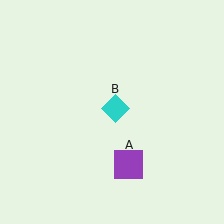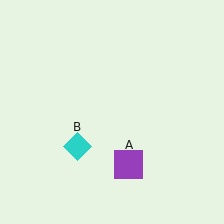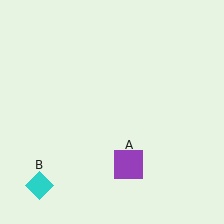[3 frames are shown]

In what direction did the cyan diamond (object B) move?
The cyan diamond (object B) moved down and to the left.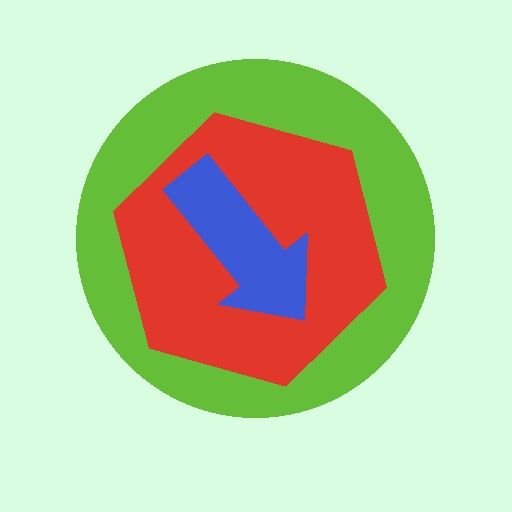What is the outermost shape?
The lime circle.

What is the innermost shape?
The blue arrow.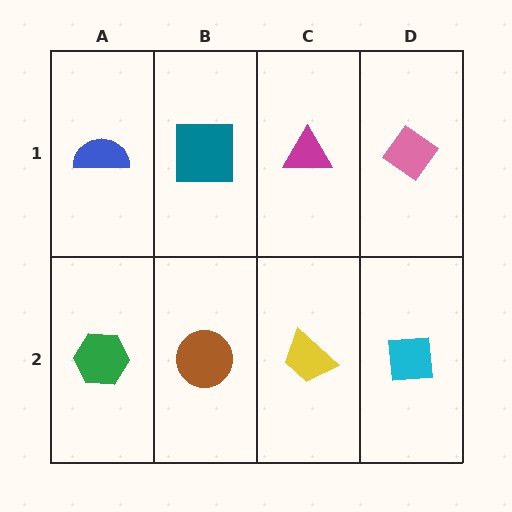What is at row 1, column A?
A blue semicircle.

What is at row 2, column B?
A brown circle.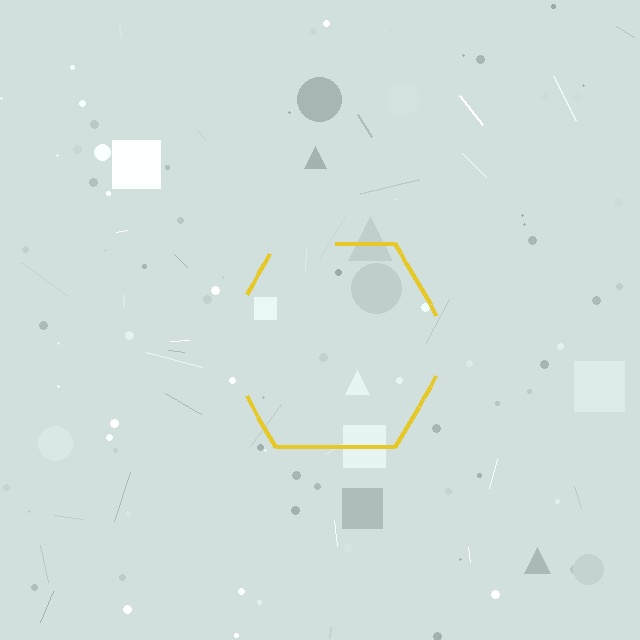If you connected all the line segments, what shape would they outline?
They would outline a hexagon.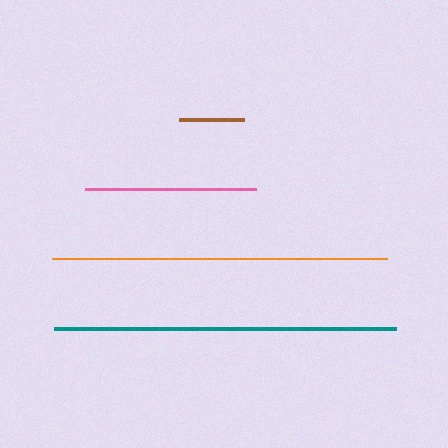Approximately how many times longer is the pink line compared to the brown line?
The pink line is approximately 2.6 times the length of the brown line.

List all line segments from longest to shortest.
From longest to shortest: teal, orange, pink, brown.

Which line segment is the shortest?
The brown line is the shortest at approximately 64 pixels.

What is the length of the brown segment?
The brown segment is approximately 64 pixels long.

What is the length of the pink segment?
The pink segment is approximately 171 pixels long.